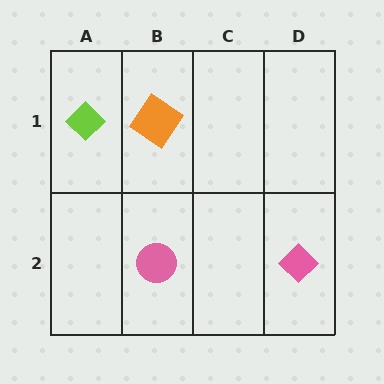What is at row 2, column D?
A pink diamond.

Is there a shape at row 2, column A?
No, that cell is empty.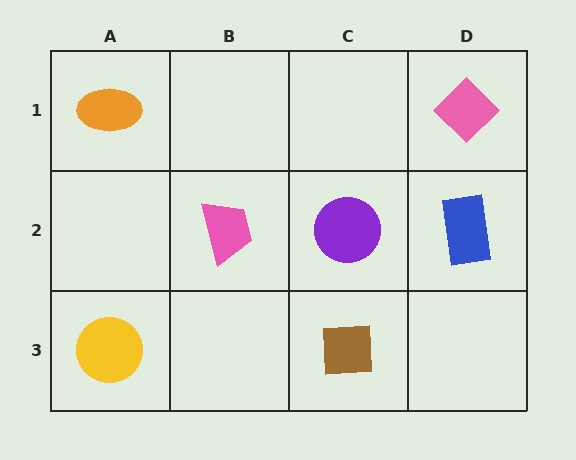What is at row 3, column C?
A brown square.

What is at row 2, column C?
A purple circle.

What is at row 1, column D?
A pink diamond.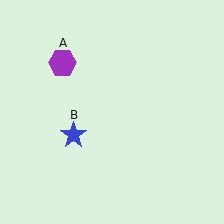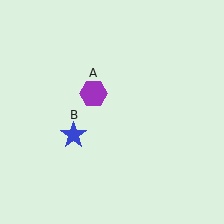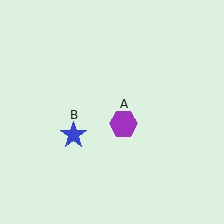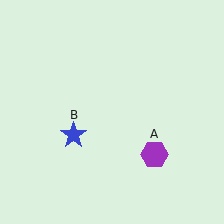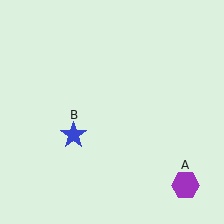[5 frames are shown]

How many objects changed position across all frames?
1 object changed position: purple hexagon (object A).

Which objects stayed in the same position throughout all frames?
Blue star (object B) remained stationary.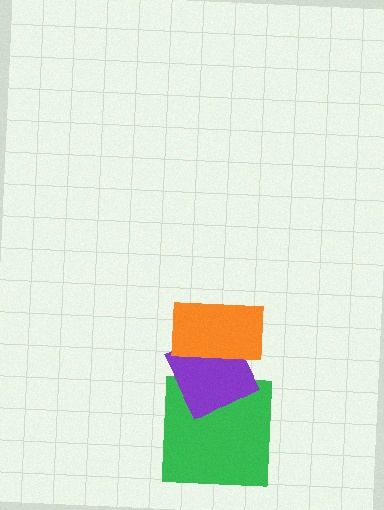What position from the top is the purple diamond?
The purple diamond is 2nd from the top.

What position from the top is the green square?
The green square is 3rd from the top.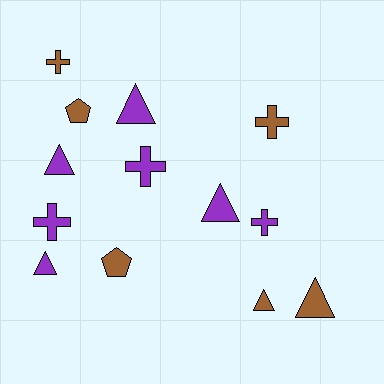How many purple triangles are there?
There are 4 purple triangles.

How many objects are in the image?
There are 13 objects.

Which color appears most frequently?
Purple, with 7 objects.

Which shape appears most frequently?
Triangle, with 6 objects.